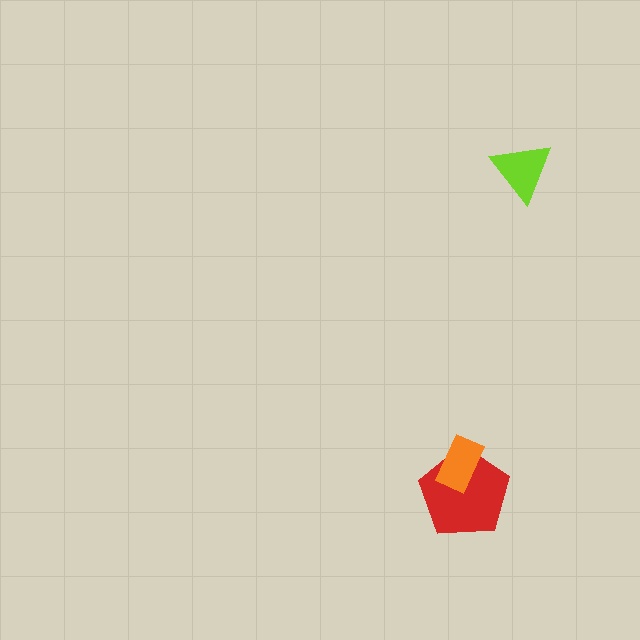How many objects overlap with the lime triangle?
0 objects overlap with the lime triangle.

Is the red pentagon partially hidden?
Yes, it is partially covered by another shape.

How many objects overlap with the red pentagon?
1 object overlaps with the red pentagon.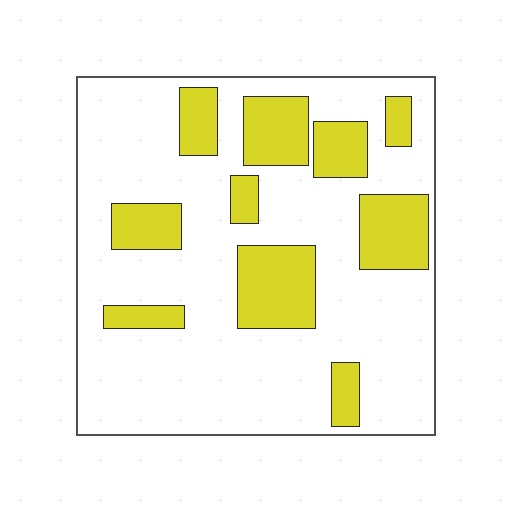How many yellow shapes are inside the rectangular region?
10.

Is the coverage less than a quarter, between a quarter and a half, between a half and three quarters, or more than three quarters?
Less than a quarter.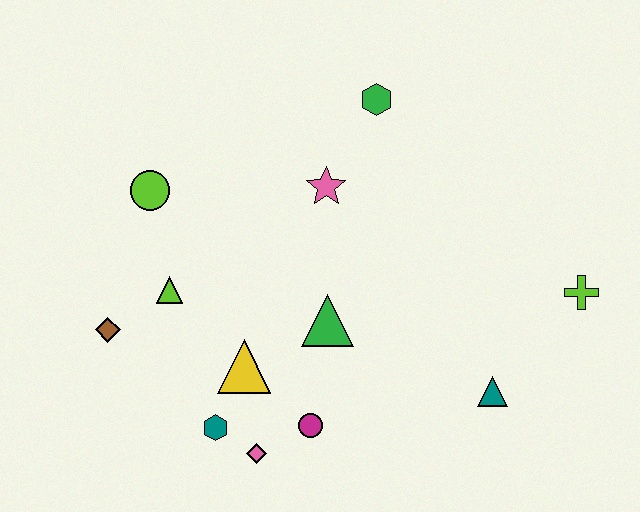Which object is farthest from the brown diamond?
The lime cross is farthest from the brown diamond.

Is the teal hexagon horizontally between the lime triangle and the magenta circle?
Yes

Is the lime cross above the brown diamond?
Yes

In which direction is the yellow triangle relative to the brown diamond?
The yellow triangle is to the right of the brown diamond.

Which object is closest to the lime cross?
The teal triangle is closest to the lime cross.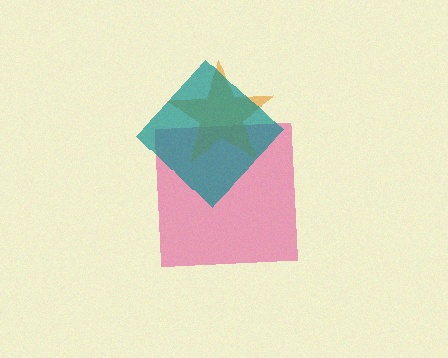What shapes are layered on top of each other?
The layered shapes are: a pink square, an orange star, a teal diamond.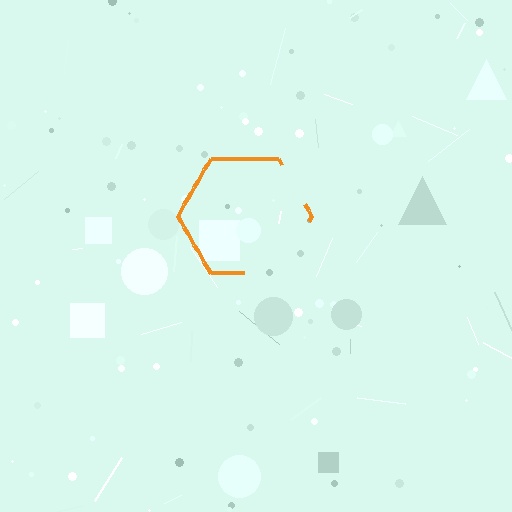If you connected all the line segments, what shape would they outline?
They would outline a hexagon.